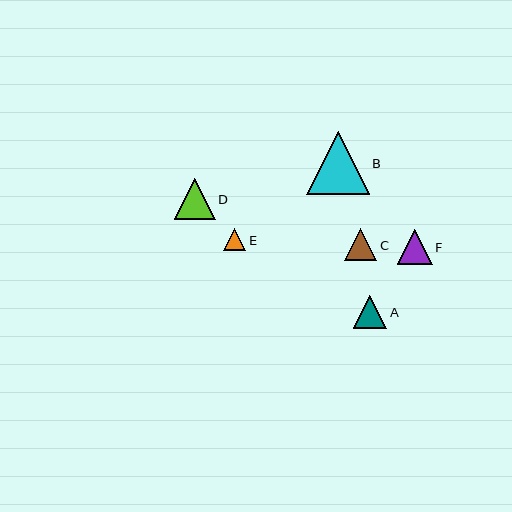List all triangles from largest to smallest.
From largest to smallest: B, D, F, A, C, E.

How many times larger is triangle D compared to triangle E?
Triangle D is approximately 1.9 times the size of triangle E.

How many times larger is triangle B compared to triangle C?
Triangle B is approximately 2.0 times the size of triangle C.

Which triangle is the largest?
Triangle B is the largest with a size of approximately 62 pixels.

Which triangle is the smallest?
Triangle E is the smallest with a size of approximately 22 pixels.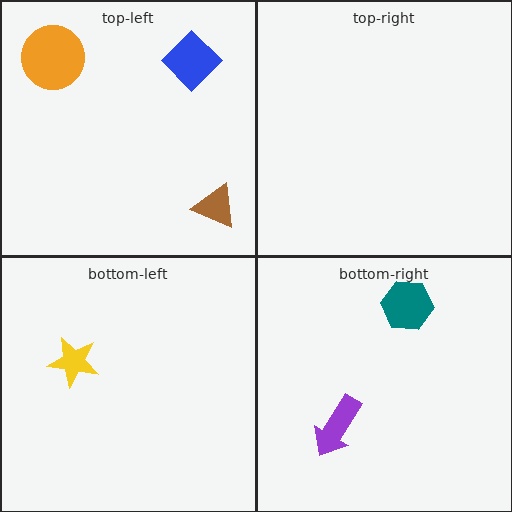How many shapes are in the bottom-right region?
2.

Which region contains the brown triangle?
The top-left region.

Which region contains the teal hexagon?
The bottom-right region.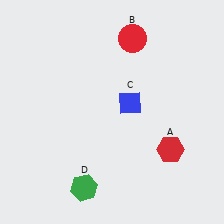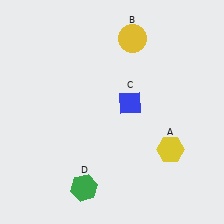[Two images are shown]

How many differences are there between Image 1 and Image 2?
There are 2 differences between the two images.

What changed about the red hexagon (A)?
In Image 1, A is red. In Image 2, it changed to yellow.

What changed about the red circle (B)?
In Image 1, B is red. In Image 2, it changed to yellow.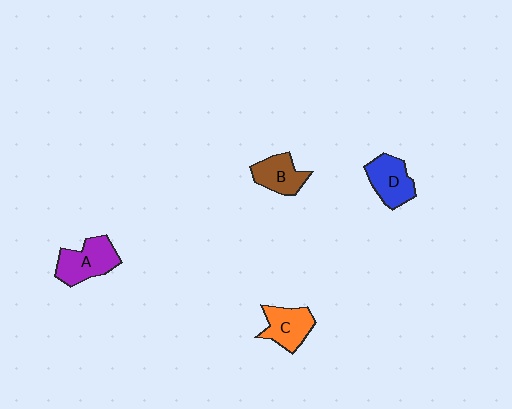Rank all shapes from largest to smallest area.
From largest to smallest: A (purple), D (blue), C (orange), B (brown).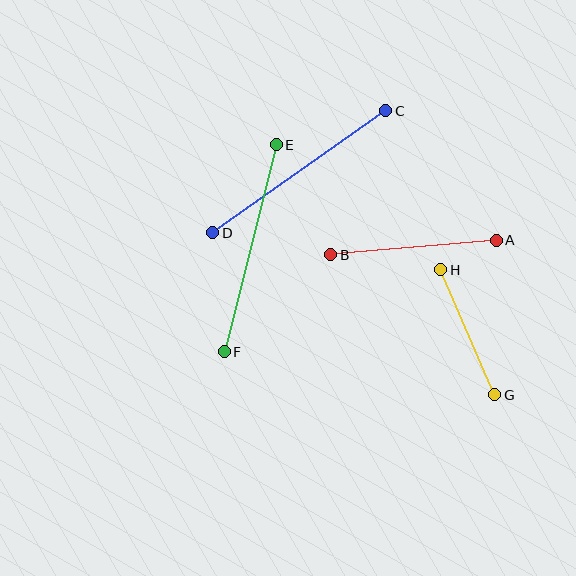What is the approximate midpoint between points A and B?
The midpoint is at approximately (413, 247) pixels.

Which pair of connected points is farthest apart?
Points E and F are farthest apart.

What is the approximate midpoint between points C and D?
The midpoint is at approximately (299, 172) pixels.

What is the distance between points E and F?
The distance is approximately 213 pixels.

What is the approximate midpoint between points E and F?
The midpoint is at approximately (250, 248) pixels.